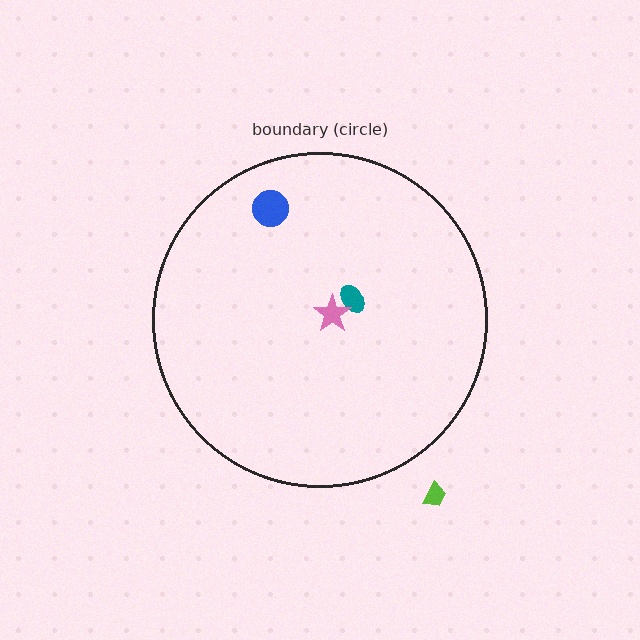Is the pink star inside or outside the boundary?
Inside.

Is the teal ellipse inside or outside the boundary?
Inside.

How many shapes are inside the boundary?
3 inside, 1 outside.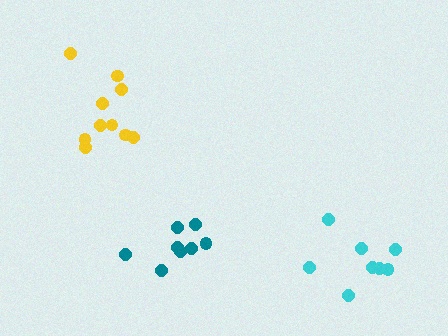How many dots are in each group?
Group 1: 8 dots, Group 2: 10 dots, Group 3: 8 dots (26 total).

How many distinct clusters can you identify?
There are 3 distinct clusters.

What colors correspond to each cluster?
The clusters are colored: cyan, yellow, teal.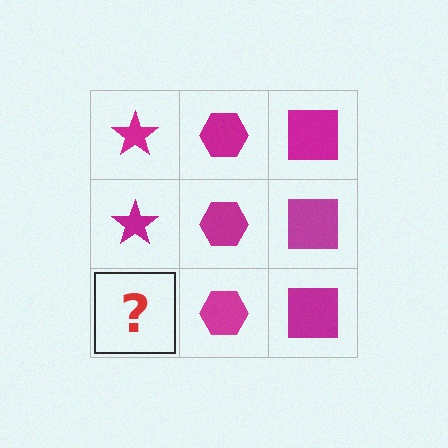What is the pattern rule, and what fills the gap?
The rule is that each column has a consistent shape. The gap should be filled with a magenta star.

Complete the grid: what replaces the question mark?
The question mark should be replaced with a magenta star.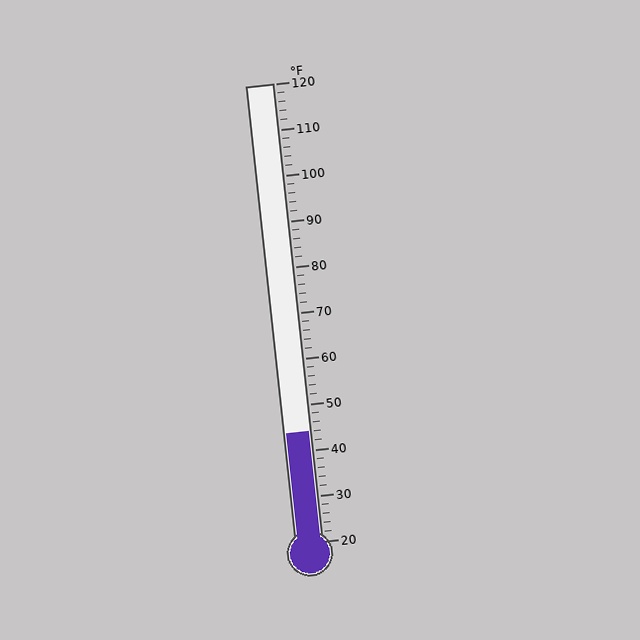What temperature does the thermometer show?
The thermometer shows approximately 44°F.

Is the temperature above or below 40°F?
The temperature is above 40°F.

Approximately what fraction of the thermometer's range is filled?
The thermometer is filled to approximately 25% of its range.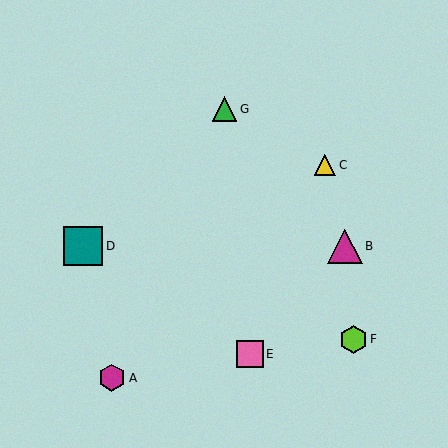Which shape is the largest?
The teal square (labeled D) is the largest.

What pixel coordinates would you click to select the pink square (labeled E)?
Click at (250, 354) to select the pink square E.